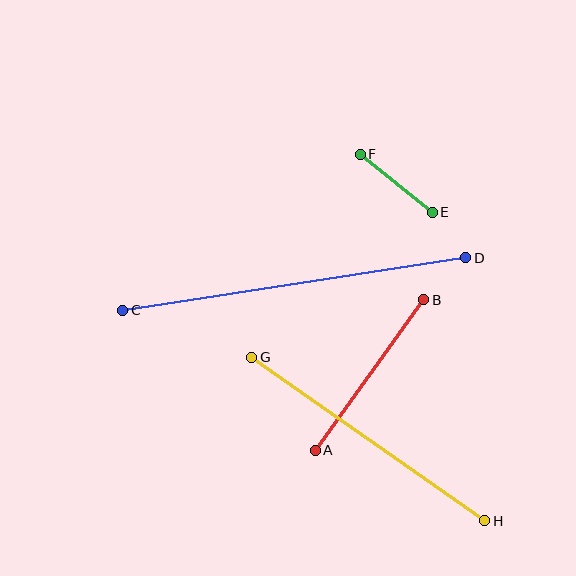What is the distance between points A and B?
The distance is approximately 186 pixels.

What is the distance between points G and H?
The distance is approximately 284 pixels.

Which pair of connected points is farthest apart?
Points C and D are farthest apart.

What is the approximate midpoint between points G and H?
The midpoint is at approximately (368, 439) pixels.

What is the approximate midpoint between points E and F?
The midpoint is at approximately (396, 183) pixels.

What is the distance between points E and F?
The distance is approximately 92 pixels.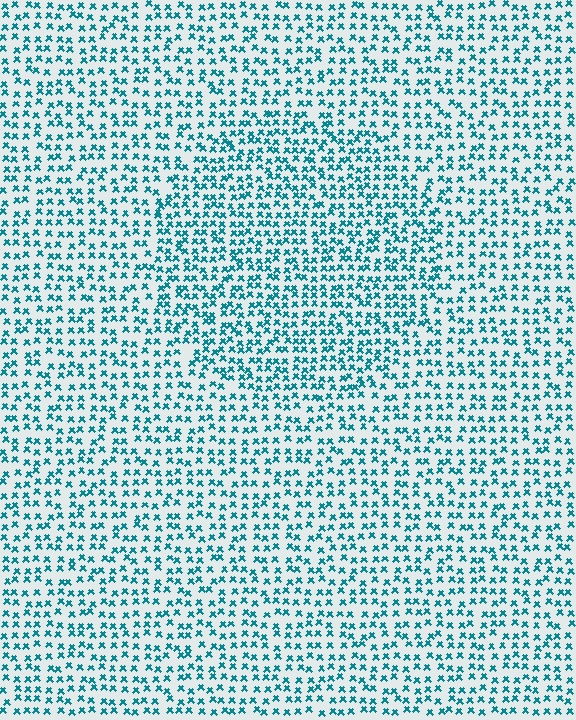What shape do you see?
I see a circle.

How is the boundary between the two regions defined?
The boundary is defined by a change in element density (approximately 1.4x ratio). All elements are the same color, size, and shape.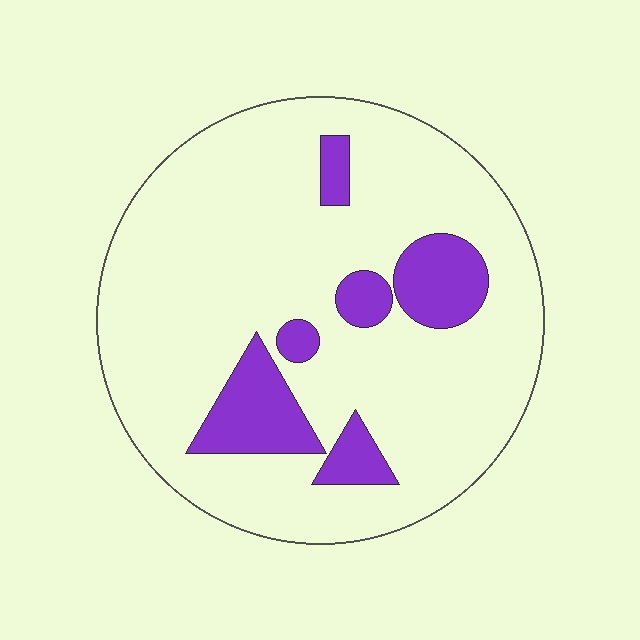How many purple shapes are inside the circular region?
6.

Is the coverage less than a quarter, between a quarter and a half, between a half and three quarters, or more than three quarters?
Less than a quarter.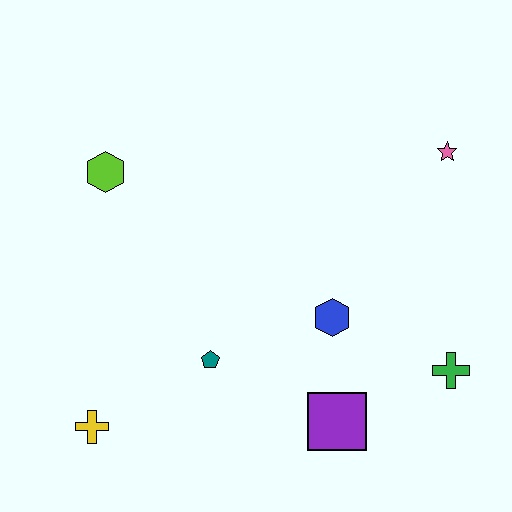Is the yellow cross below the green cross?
Yes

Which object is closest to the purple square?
The blue hexagon is closest to the purple square.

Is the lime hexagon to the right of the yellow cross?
Yes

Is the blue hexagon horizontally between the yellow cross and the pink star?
Yes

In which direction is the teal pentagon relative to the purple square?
The teal pentagon is to the left of the purple square.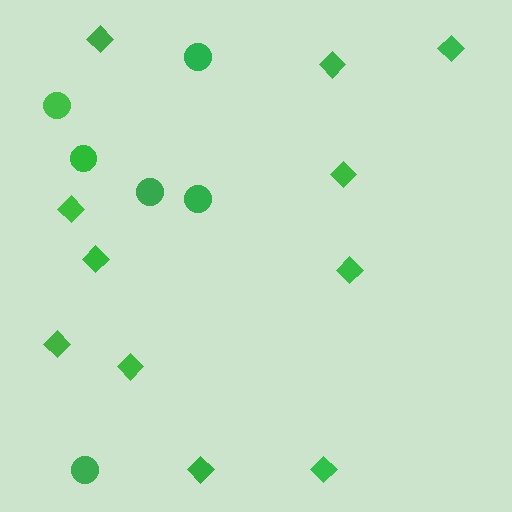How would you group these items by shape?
There are 2 groups: one group of diamonds (11) and one group of circles (6).